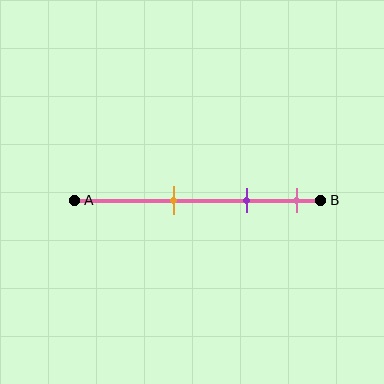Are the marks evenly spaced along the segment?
Yes, the marks are approximately evenly spaced.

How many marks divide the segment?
There are 3 marks dividing the segment.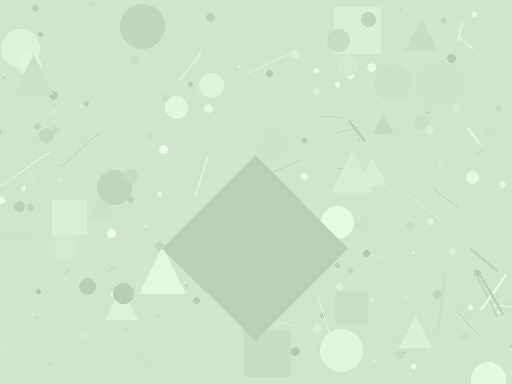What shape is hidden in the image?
A diamond is hidden in the image.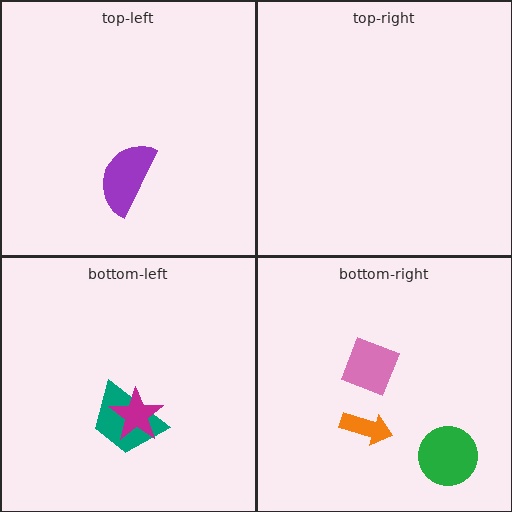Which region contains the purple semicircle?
The top-left region.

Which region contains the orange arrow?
The bottom-right region.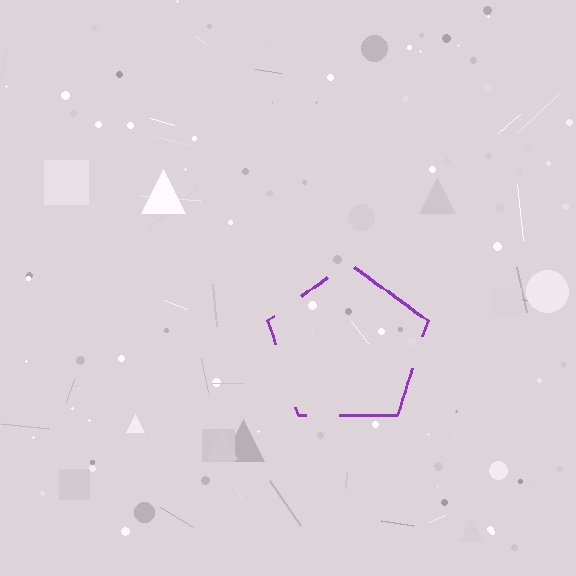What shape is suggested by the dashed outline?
The dashed outline suggests a pentagon.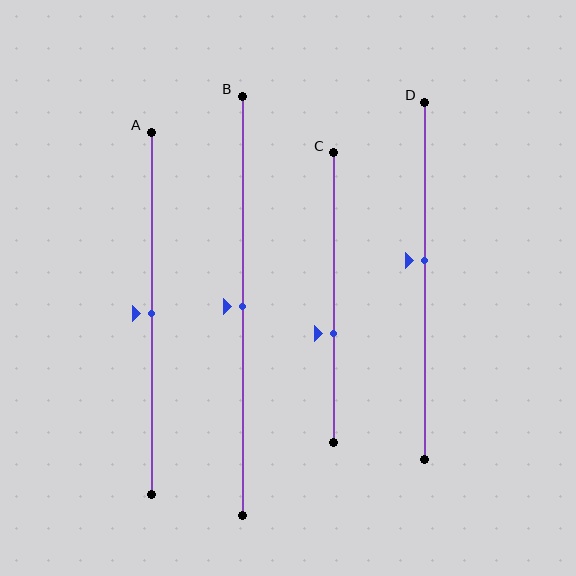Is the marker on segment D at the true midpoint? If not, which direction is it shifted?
No, the marker on segment D is shifted upward by about 6% of the segment length.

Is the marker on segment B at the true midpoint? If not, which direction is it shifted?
Yes, the marker on segment B is at the true midpoint.